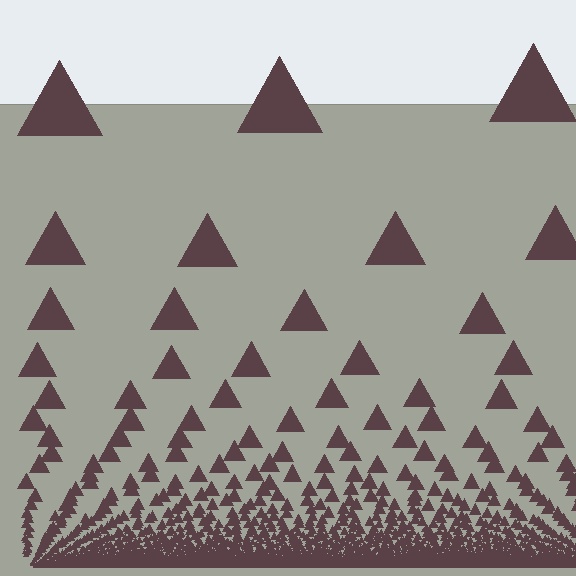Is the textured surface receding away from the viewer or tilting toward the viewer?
The surface appears to tilt toward the viewer. Texture elements get larger and sparser toward the top.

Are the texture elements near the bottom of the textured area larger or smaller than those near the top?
Smaller. The gradient is inverted — elements near the bottom are smaller and denser.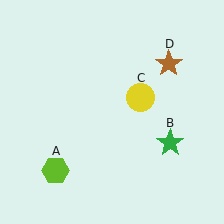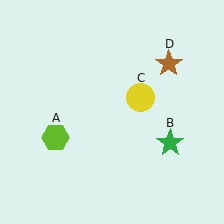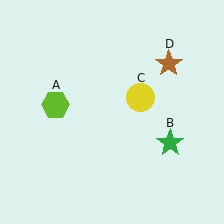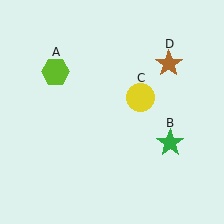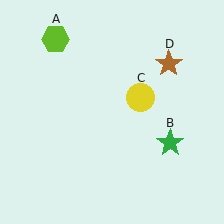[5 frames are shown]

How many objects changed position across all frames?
1 object changed position: lime hexagon (object A).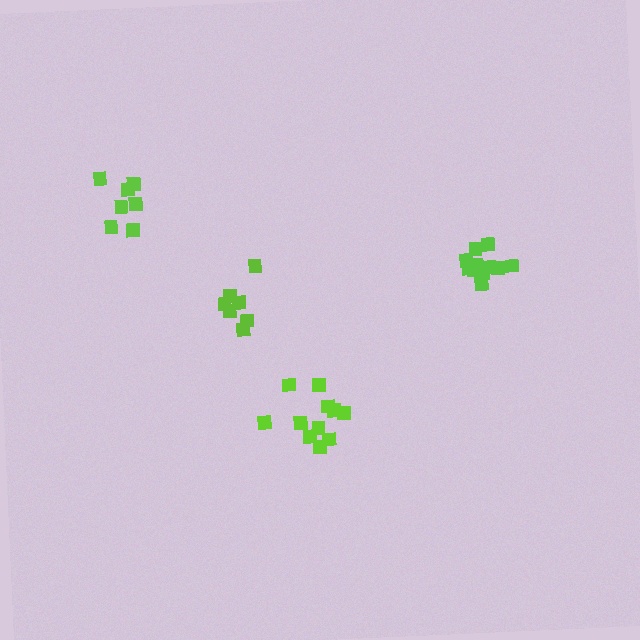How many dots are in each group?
Group 1: 11 dots, Group 2: 11 dots, Group 3: 7 dots, Group 4: 7 dots (36 total).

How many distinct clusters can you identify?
There are 4 distinct clusters.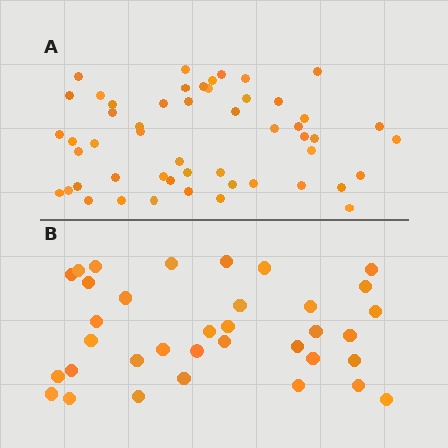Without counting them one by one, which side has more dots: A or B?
Region A (the top region) has more dots.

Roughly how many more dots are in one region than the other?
Region A has approximately 15 more dots than region B.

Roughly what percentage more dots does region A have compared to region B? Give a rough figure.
About 50% more.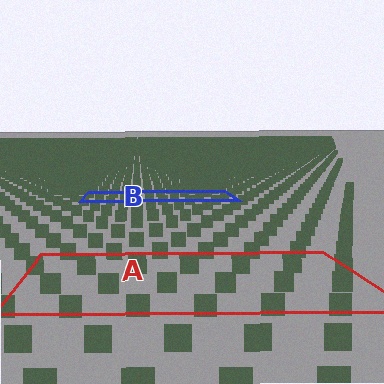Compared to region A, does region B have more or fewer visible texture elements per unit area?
Region B has more texture elements per unit area — they are packed more densely because it is farther away.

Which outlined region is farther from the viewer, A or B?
Region B is farther from the viewer — the texture elements inside it appear smaller and more densely packed.